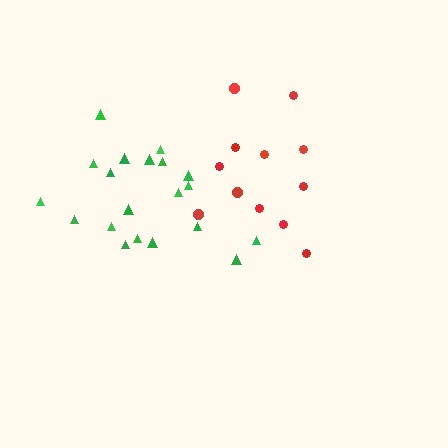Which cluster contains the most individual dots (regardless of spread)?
Green (20).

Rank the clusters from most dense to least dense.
green, red.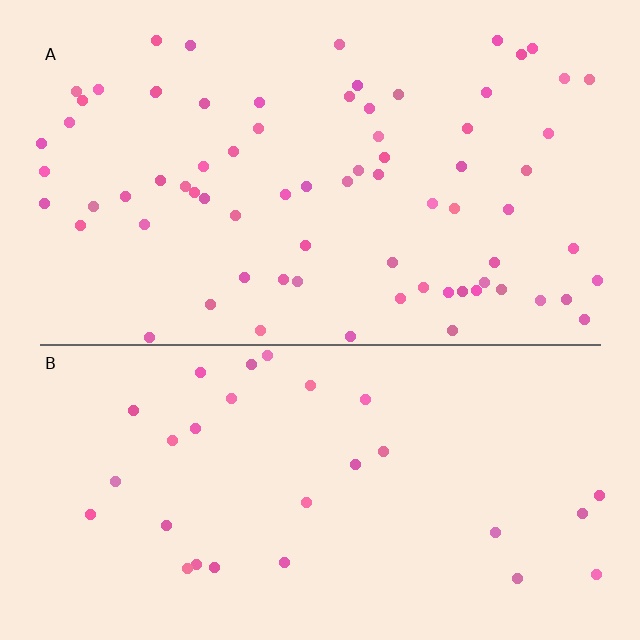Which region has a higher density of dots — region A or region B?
A (the top).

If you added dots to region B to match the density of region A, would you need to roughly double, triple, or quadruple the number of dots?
Approximately triple.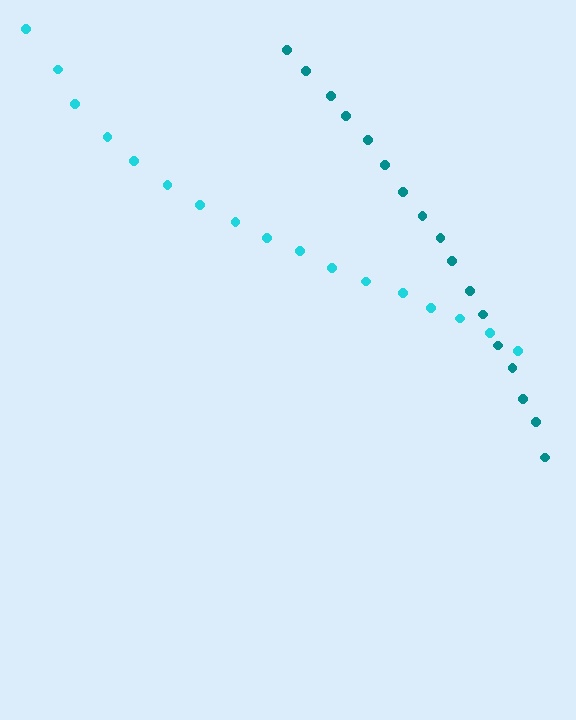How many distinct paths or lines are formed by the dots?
There are 2 distinct paths.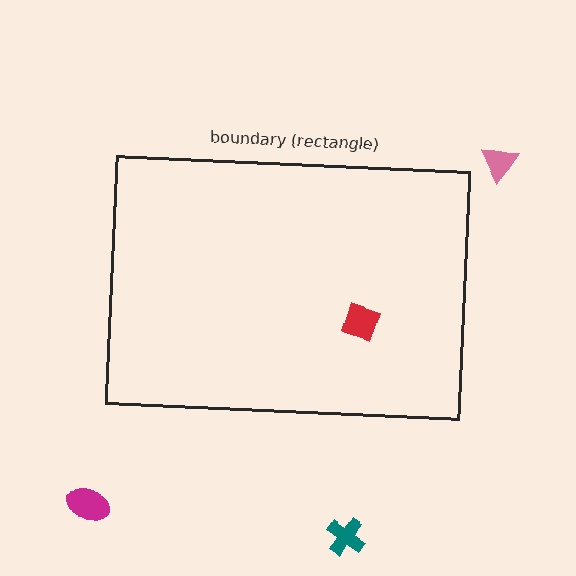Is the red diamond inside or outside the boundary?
Inside.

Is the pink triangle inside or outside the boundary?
Outside.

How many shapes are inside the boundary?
1 inside, 3 outside.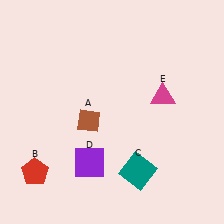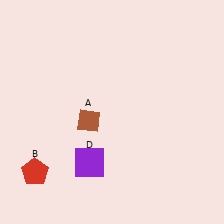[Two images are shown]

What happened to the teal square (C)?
The teal square (C) was removed in Image 2. It was in the bottom-right area of Image 1.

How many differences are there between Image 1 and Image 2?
There are 2 differences between the two images.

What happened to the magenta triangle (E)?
The magenta triangle (E) was removed in Image 2. It was in the top-right area of Image 1.